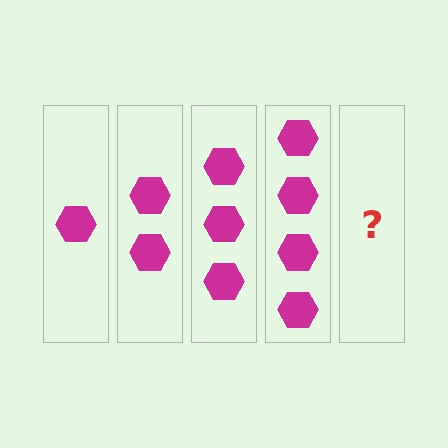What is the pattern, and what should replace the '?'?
The pattern is that each step adds one more hexagon. The '?' should be 5 hexagons.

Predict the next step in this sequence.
The next step is 5 hexagons.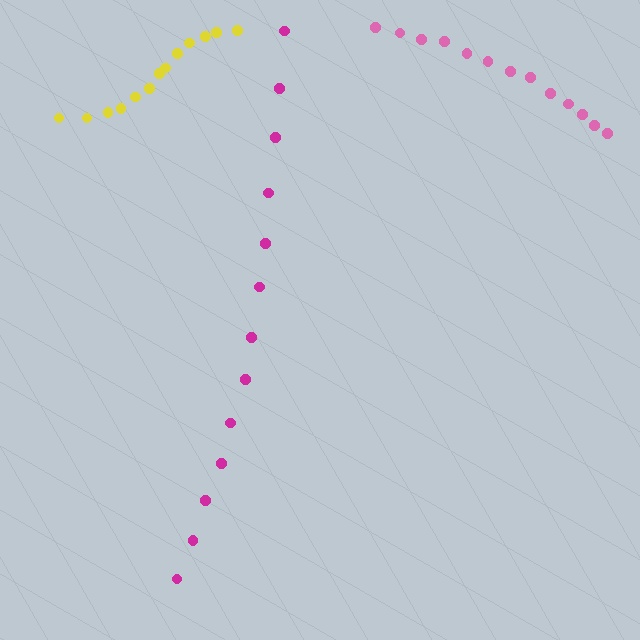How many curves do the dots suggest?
There are 3 distinct paths.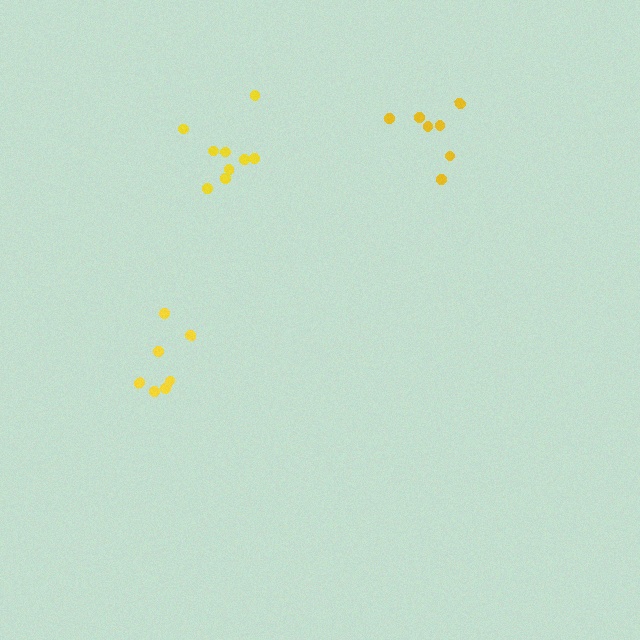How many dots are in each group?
Group 1: 9 dots, Group 2: 7 dots, Group 3: 7 dots (23 total).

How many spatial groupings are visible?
There are 3 spatial groupings.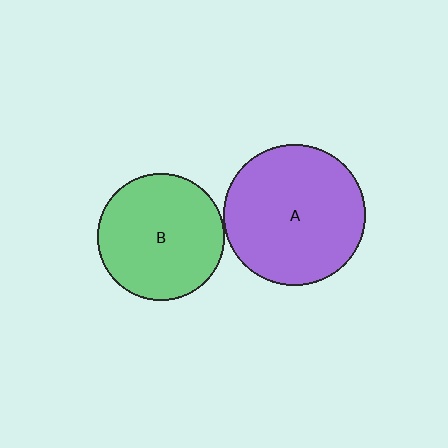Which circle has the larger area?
Circle A (purple).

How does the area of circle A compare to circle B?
Approximately 1.2 times.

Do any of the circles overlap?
No, none of the circles overlap.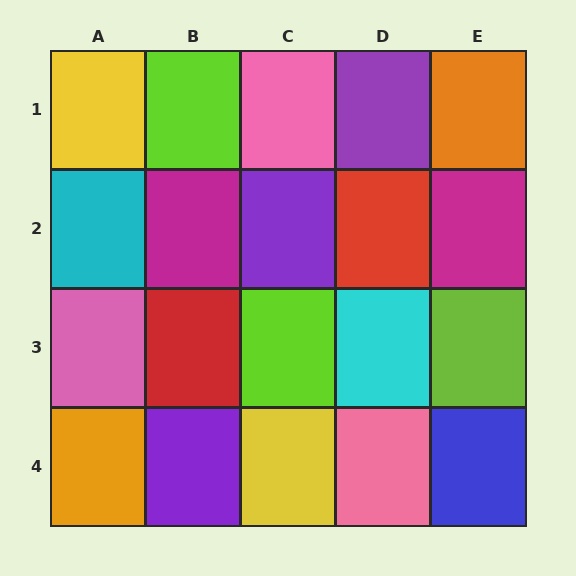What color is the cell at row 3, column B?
Red.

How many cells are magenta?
2 cells are magenta.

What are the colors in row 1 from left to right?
Yellow, lime, pink, purple, orange.